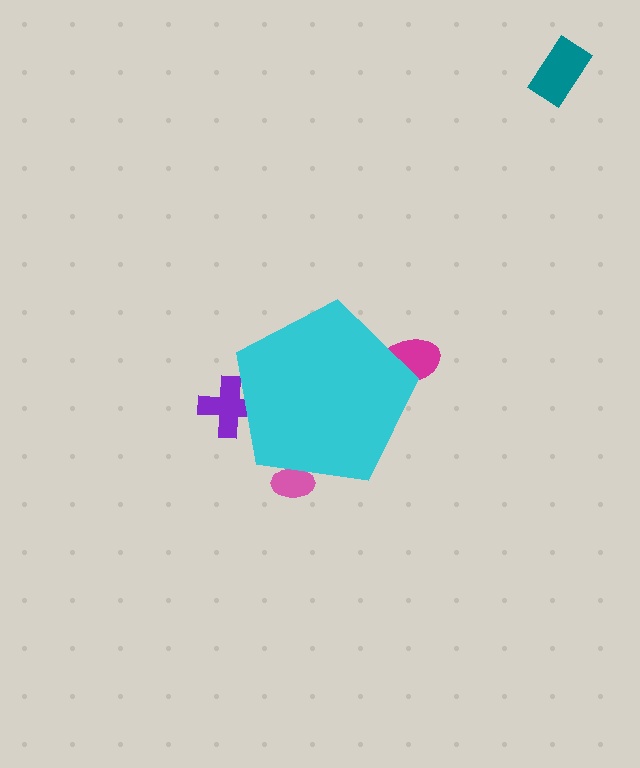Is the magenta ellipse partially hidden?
Yes, the magenta ellipse is partially hidden behind the cyan pentagon.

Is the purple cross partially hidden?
Yes, the purple cross is partially hidden behind the cyan pentagon.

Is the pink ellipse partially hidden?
Yes, the pink ellipse is partially hidden behind the cyan pentagon.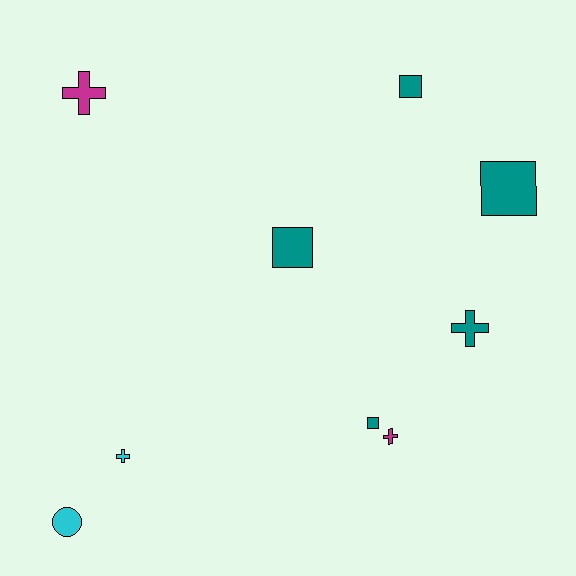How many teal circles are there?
There are no teal circles.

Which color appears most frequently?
Teal, with 5 objects.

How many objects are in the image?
There are 9 objects.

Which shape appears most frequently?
Cross, with 4 objects.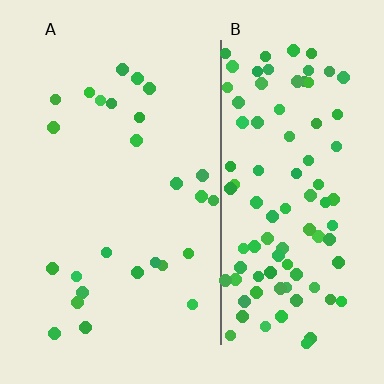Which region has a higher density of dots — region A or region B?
B (the right).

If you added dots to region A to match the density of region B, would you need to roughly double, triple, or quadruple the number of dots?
Approximately quadruple.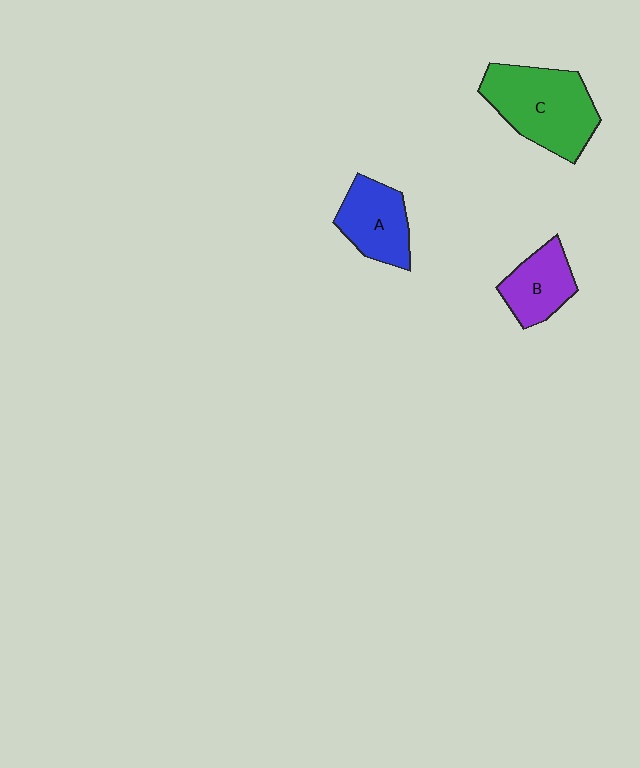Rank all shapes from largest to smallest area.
From largest to smallest: C (green), A (blue), B (purple).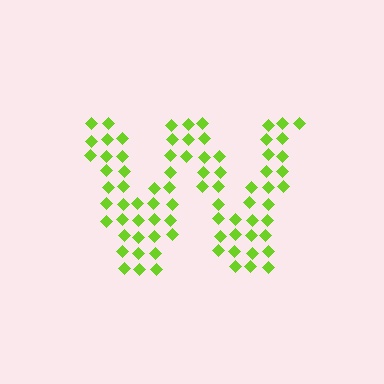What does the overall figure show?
The overall figure shows the letter W.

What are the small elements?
The small elements are diamonds.